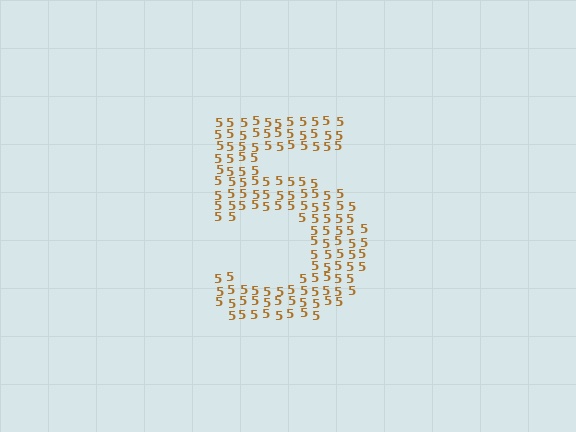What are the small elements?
The small elements are digit 5's.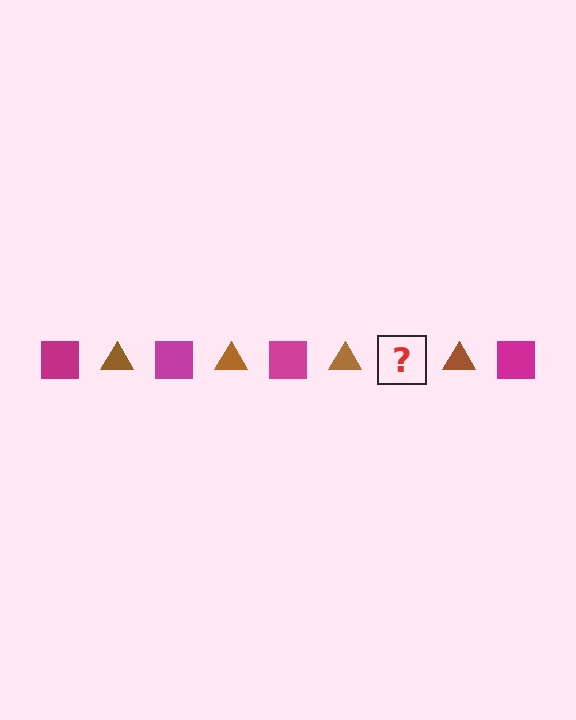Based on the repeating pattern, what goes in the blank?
The blank should be a magenta square.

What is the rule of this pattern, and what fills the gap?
The rule is that the pattern alternates between magenta square and brown triangle. The gap should be filled with a magenta square.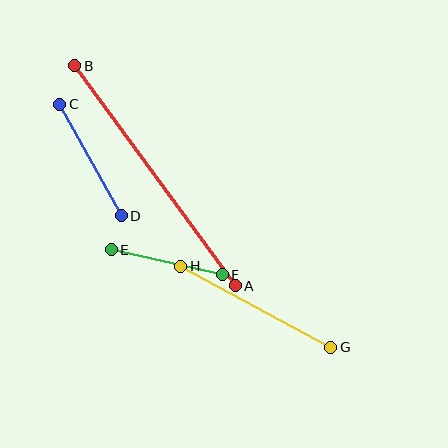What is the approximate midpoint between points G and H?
The midpoint is at approximately (256, 307) pixels.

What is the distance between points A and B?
The distance is approximately 272 pixels.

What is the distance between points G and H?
The distance is approximately 171 pixels.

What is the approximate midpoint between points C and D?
The midpoint is at approximately (91, 160) pixels.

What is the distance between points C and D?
The distance is approximately 127 pixels.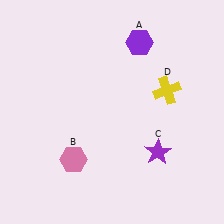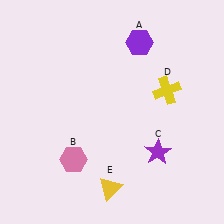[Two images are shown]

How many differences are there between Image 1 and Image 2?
There is 1 difference between the two images.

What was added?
A yellow triangle (E) was added in Image 2.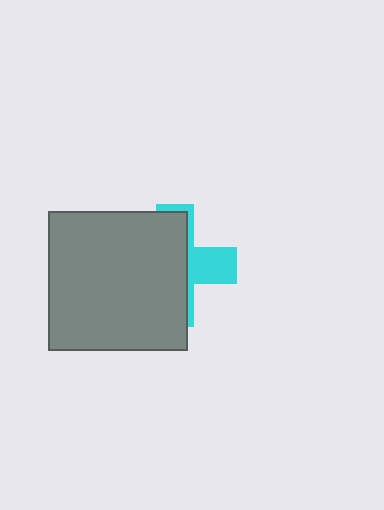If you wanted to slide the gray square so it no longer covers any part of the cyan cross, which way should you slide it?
Slide it left — that is the most direct way to separate the two shapes.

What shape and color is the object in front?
The object in front is a gray square.